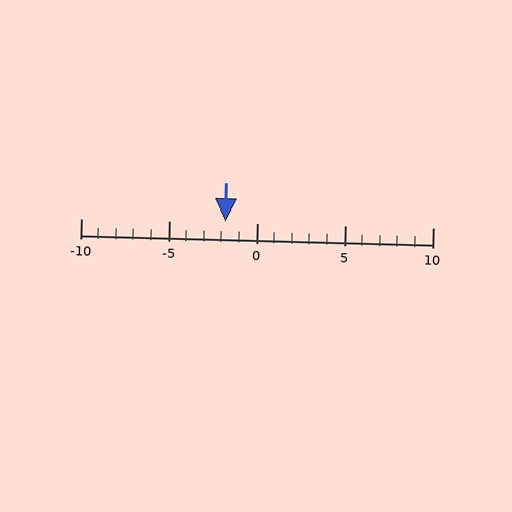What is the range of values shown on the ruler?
The ruler shows values from -10 to 10.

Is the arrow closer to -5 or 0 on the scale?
The arrow is closer to 0.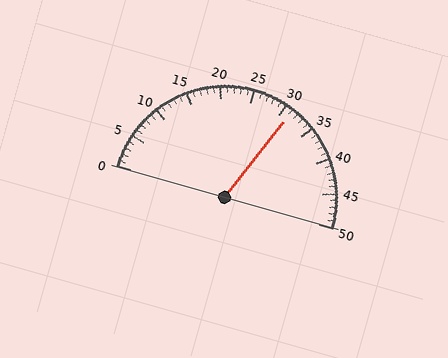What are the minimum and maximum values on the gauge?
The gauge ranges from 0 to 50.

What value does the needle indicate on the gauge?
The needle indicates approximately 31.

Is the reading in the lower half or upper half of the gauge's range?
The reading is in the upper half of the range (0 to 50).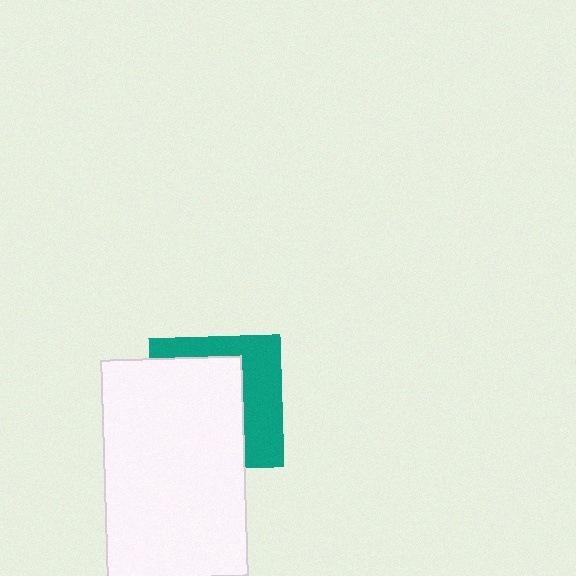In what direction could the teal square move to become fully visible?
The teal square could move right. That would shift it out from behind the white rectangle entirely.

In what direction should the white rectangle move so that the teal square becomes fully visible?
The white rectangle should move left. That is the shortest direction to clear the overlap and leave the teal square fully visible.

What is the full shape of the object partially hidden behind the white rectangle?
The partially hidden object is a teal square.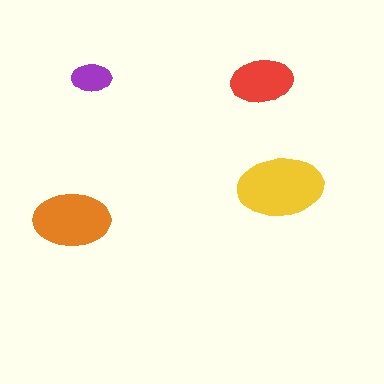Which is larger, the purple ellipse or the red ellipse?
The red one.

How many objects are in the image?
There are 4 objects in the image.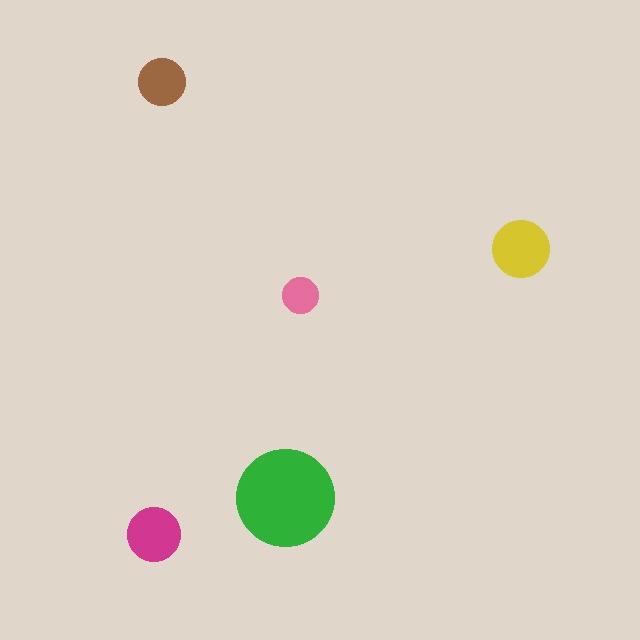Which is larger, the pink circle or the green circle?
The green one.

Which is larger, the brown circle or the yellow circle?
The yellow one.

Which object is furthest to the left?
The magenta circle is leftmost.